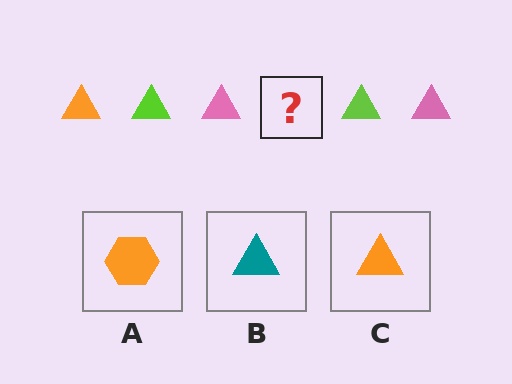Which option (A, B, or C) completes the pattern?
C.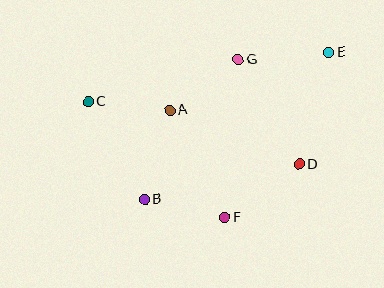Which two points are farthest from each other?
Points C and E are farthest from each other.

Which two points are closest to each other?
Points A and C are closest to each other.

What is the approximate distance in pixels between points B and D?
The distance between B and D is approximately 159 pixels.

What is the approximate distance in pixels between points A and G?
The distance between A and G is approximately 85 pixels.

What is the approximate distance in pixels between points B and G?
The distance between B and G is approximately 168 pixels.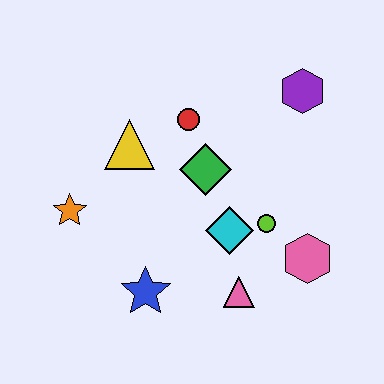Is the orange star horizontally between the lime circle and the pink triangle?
No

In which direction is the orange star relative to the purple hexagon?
The orange star is to the left of the purple hexagon.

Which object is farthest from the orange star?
The purple hexagon is farthest from the orange star.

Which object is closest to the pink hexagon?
The lime circle is closest to the pink hexagon.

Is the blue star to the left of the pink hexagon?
Yes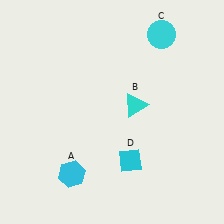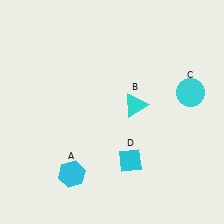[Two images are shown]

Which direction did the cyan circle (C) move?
The cyan circle (C) moved down.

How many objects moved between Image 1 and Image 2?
1 object moved between the two images.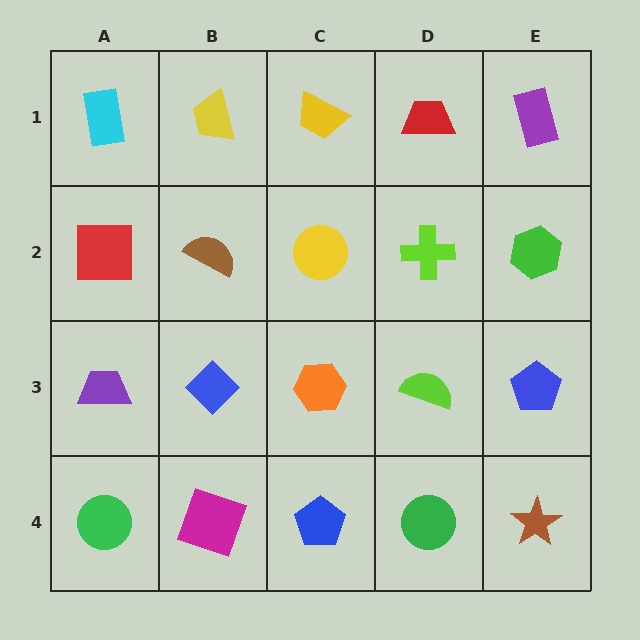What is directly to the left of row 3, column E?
A lime semicircle.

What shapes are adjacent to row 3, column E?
A green hexagon (row 2, column E), a brown star (row 4, column E), a lime semicircle (row 3, column D).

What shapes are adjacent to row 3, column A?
A red square (row 2, column A), a green circle (row 4, column A), a blue diamond (row 3, column B).